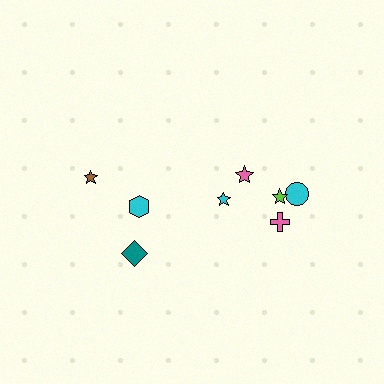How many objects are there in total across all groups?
There are 8 objects.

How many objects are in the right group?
There are 5 objects.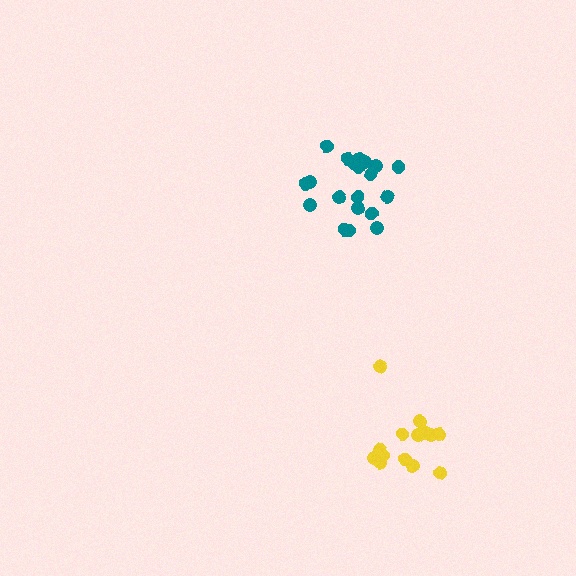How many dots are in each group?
Group 1: 20 dots, Group 2: 15 dots (35 total).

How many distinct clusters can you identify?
There are 2 distinct clusters.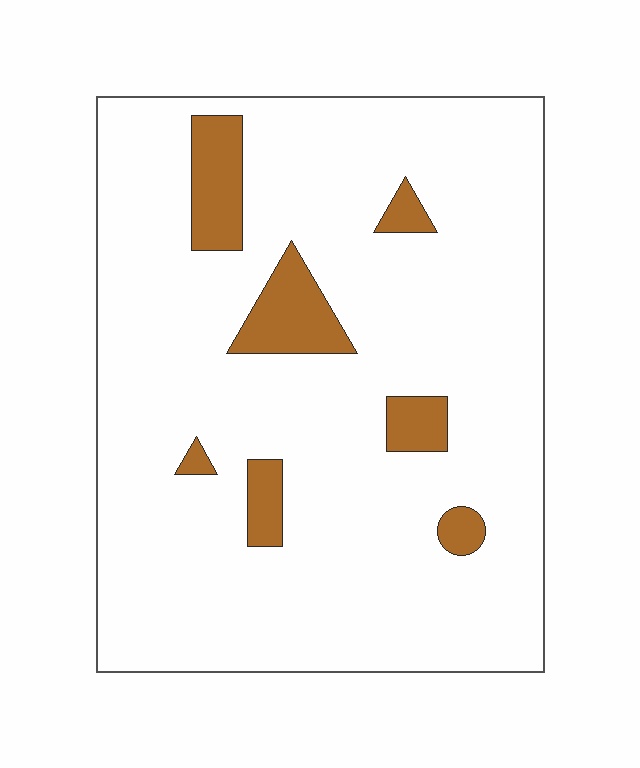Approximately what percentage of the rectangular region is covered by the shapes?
Approximately 10%.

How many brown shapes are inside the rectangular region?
7.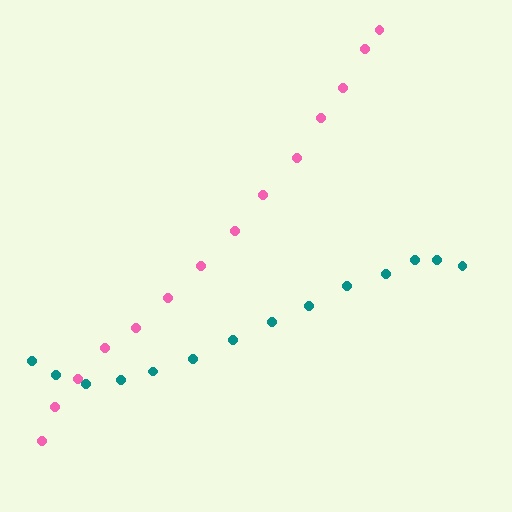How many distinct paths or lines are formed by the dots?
There are 2 distinct paths.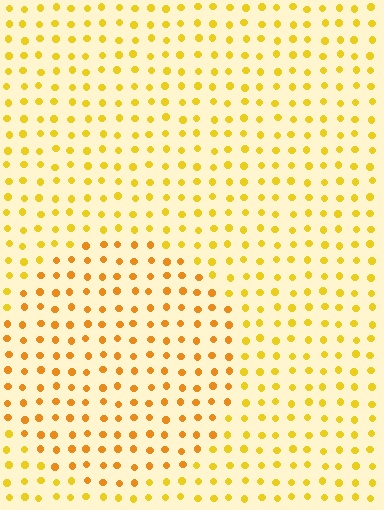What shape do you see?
I see a circle.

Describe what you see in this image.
The image is filled with small yellow elements in a uniform arrangement. A circle-shaped region is visible where the elements are tinted to a slightly different hue, forming a subtle color boundary.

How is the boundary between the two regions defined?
The boundary is defined purely by a slight shift in hue (about 20 degrees). Spacing, size, and orientation are identical on both sides.